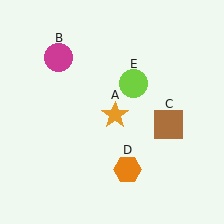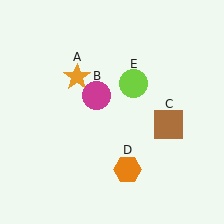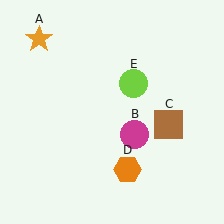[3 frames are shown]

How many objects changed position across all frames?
2 objects changed position: orange star (object A), magenta circle (object B).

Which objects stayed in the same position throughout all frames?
Brown square (object C) and orange hexagon (object D) and lime circle (object E) remained stationary.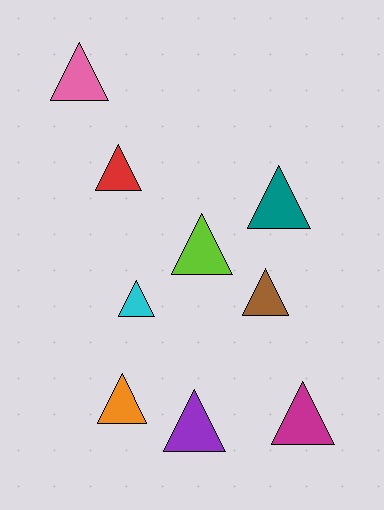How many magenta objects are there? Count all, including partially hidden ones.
There is 1 magenta object.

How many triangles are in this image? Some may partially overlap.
There are 9 triangles.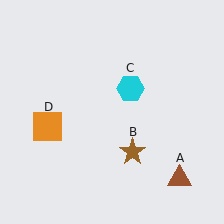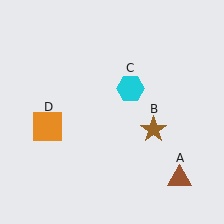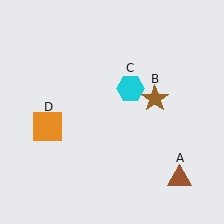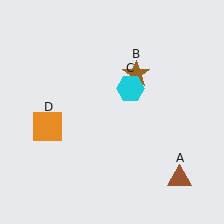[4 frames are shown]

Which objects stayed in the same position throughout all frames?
Brown triangle (object A) and cyan hexagon (object C) and orange square (object D) remained stationary.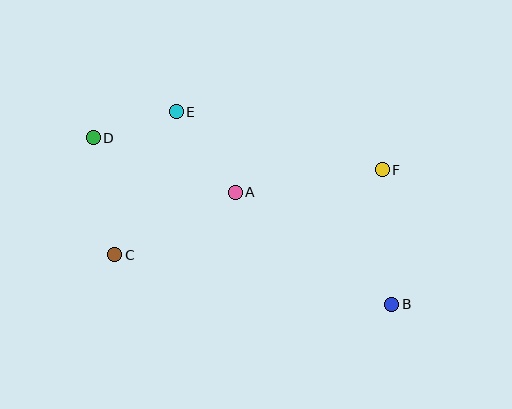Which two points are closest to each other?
Points D and E are closest to each other.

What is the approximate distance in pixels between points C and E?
The distance between C and E is approximately 156 pixels.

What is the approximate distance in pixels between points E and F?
The distance between E and F is approximately 214 pixels.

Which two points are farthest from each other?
Points B and D are farthest from each other.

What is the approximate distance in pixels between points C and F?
The distance between C and F is approximately 281 pixels.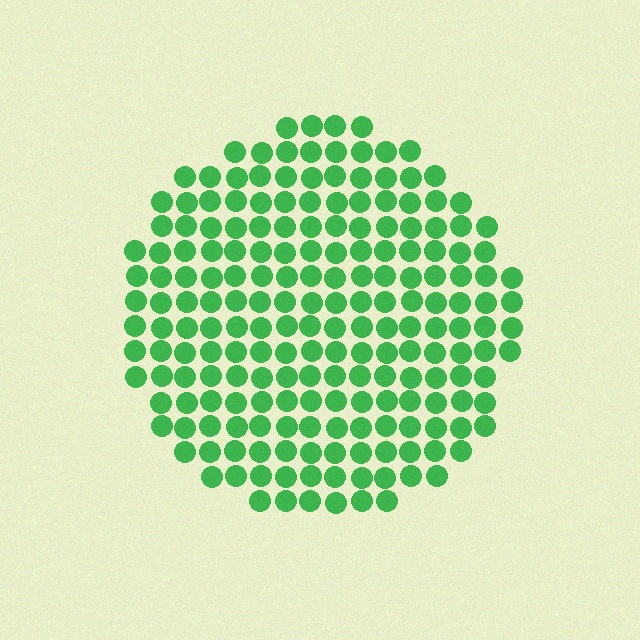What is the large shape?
The large shape is a circle.